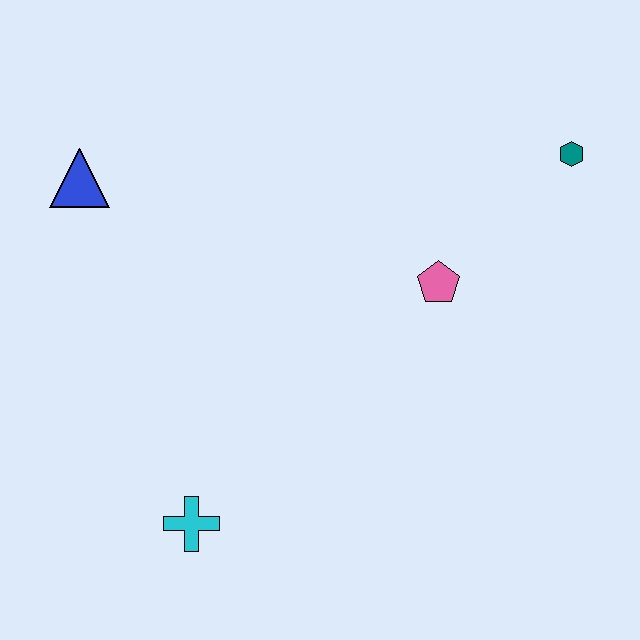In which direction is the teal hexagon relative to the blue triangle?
The teal hexagon is to the right of the blue triangle.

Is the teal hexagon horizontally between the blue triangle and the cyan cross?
No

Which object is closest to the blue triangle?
The cyan cross is closest to the blue triangle.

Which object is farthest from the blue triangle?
The teal hexagon is farthest from the blue triangle.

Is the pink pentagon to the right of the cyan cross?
Yes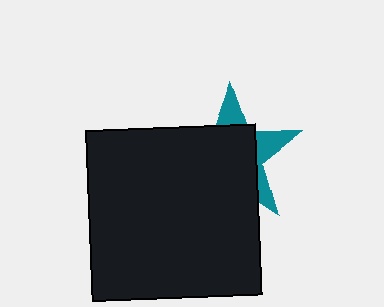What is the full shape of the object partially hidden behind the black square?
The partially hidden object is a teal star.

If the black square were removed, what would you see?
You would see the complete teal star.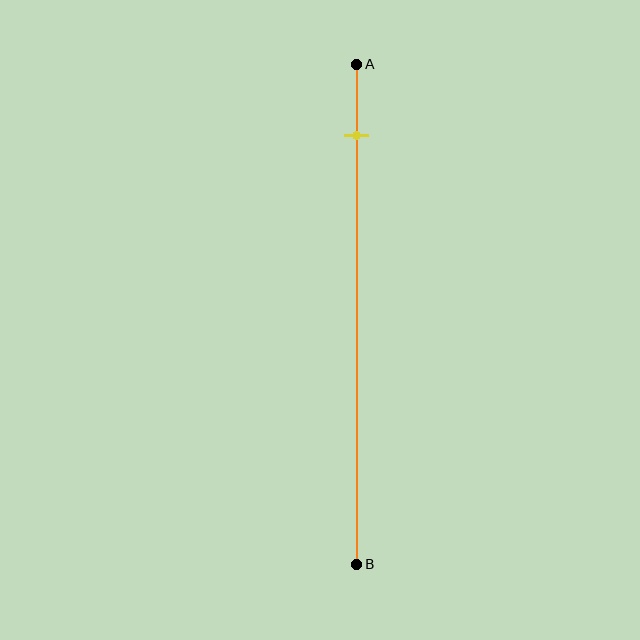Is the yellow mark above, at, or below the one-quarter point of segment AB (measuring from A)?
The yellow mark is above the one-quarter point of segment AB.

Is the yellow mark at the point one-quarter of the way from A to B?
No, the mark is at about 15% from A, not at the 25% one-quarter point.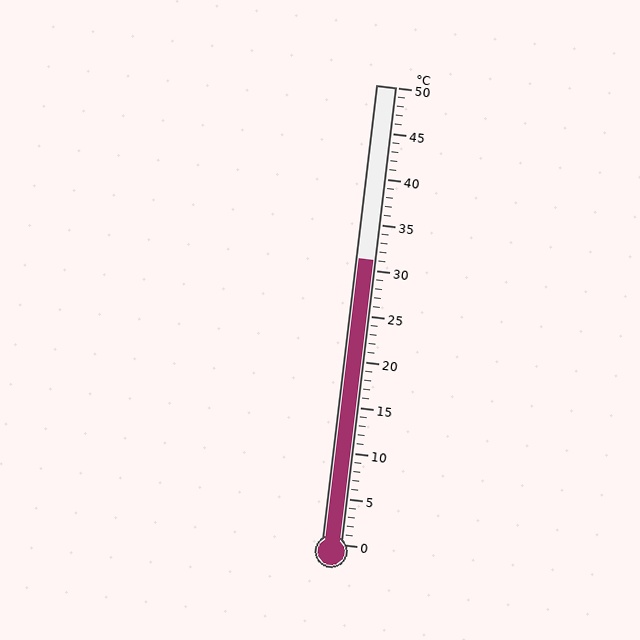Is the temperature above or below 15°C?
The temperature is above 15°C.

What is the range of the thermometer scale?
The thermometer scale ranges from 0°C to 50°C.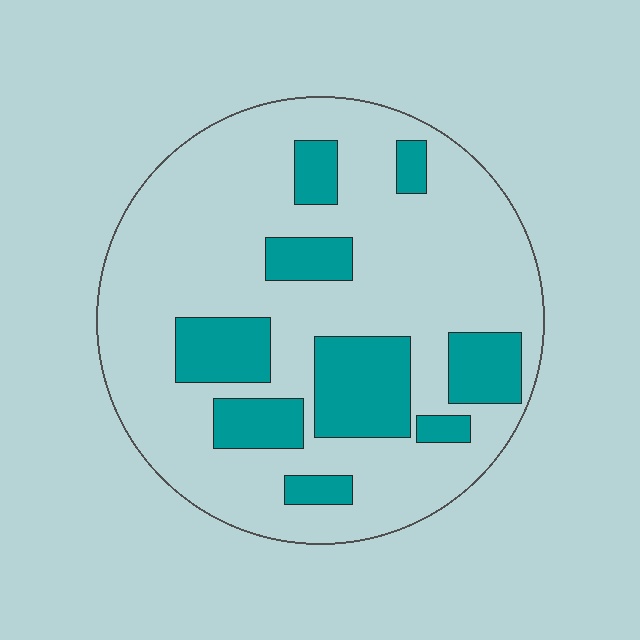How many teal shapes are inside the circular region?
9.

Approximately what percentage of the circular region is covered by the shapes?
Approximately 25%.